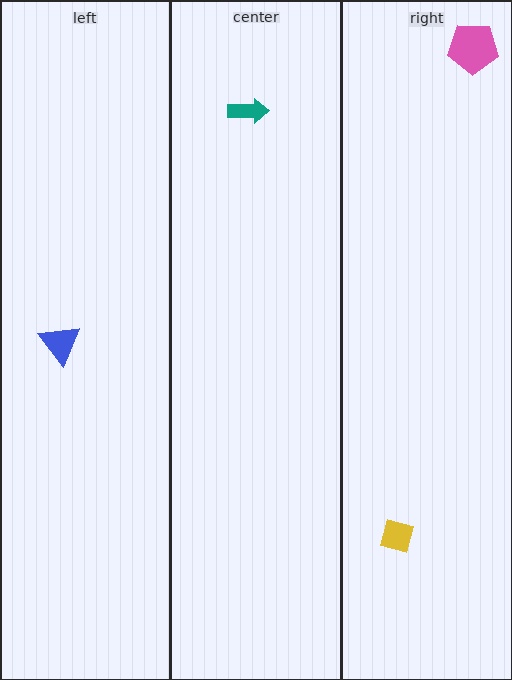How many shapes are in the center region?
1.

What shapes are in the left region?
The blue triangle.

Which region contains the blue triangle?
The left region.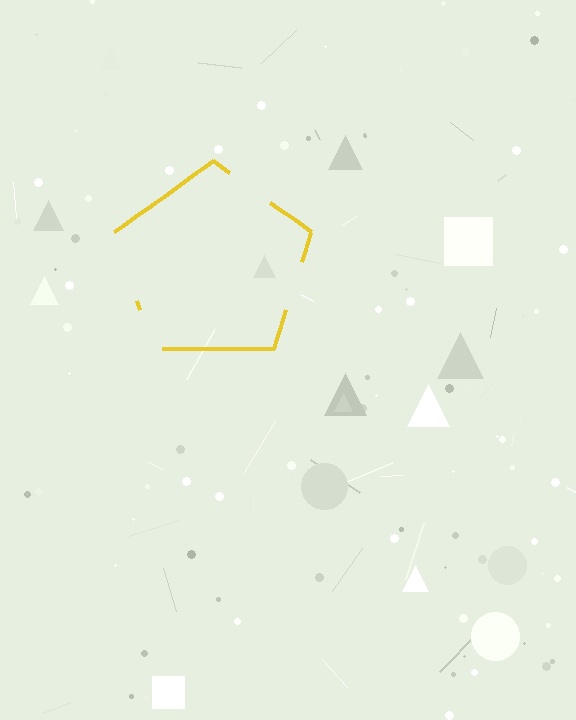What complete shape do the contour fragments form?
The contour fragments form a pentagon.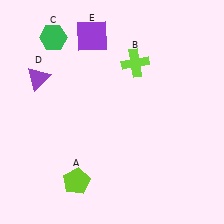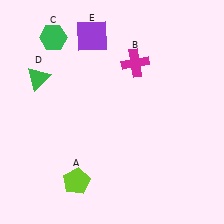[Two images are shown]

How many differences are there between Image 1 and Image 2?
There are 2 differences between the two images.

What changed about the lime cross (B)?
In Image 1, B is lime. In Image 2, it changed to magenta.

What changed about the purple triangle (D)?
In Image 1, D is purple. In Image 2, it changed to green.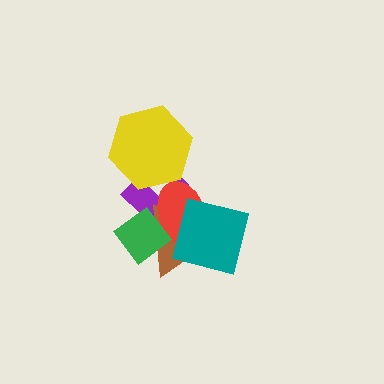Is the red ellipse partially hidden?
Yes, it is partially covered by another shape.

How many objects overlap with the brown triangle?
4 objects overlap with the brown triangle.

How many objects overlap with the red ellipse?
4 objects overlap with the red ellipse.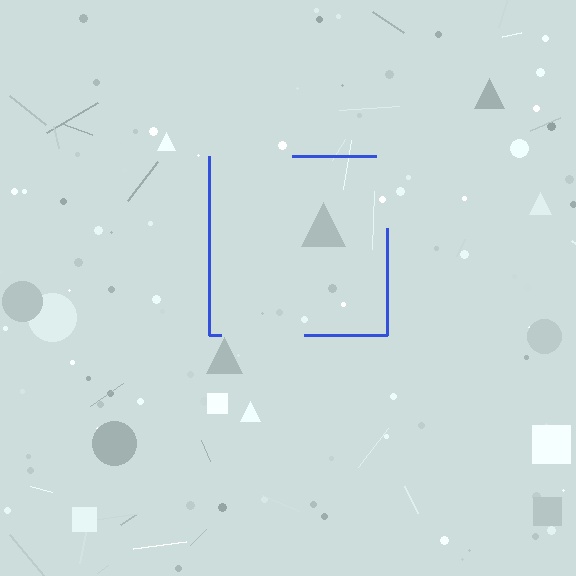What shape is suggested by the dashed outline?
The dashed outline suggests a square.